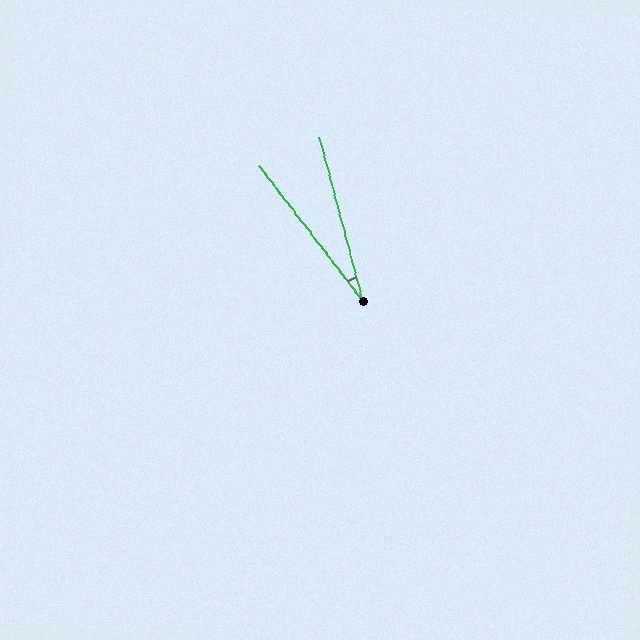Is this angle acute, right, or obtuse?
It is acute.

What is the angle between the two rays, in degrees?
Approximately 23 degrees.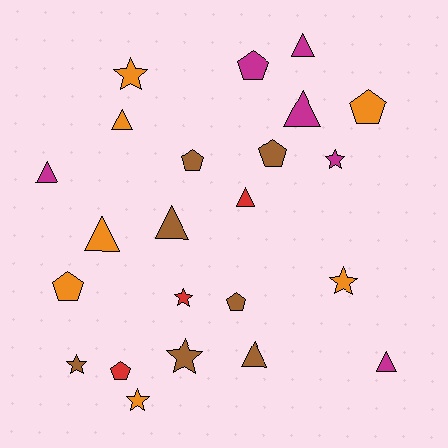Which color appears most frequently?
Orange, with 7 objects.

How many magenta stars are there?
There is 1 magenta star.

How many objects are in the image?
There are 23 objects.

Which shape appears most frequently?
Triangle, with 9 objects.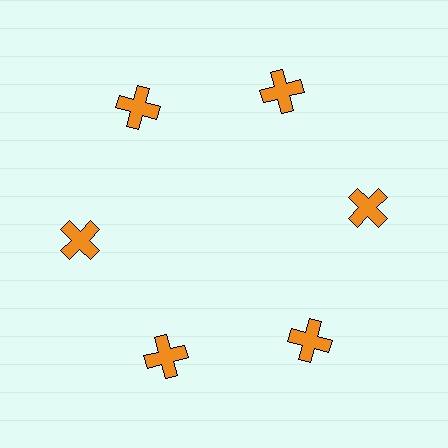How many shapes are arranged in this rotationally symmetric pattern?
There are 6 shapes, arranged in 6 groups of 1.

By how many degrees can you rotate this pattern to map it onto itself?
The pattern maps onto itself every 60 degrees of rotation.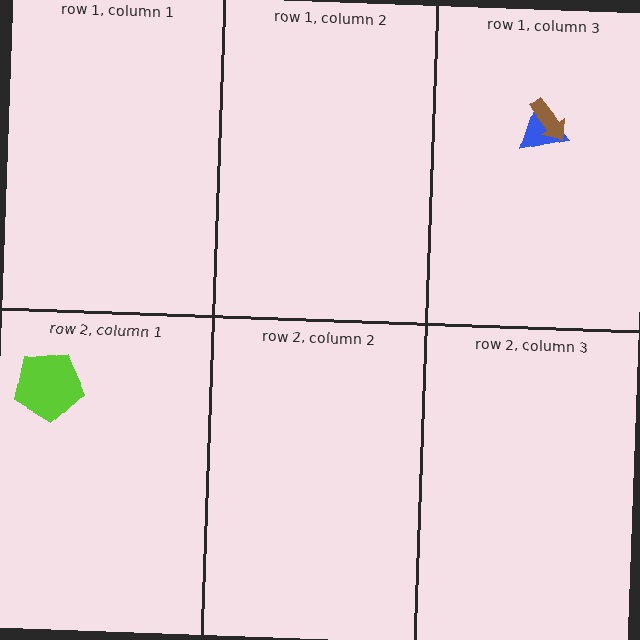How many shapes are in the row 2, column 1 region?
1.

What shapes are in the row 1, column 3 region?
The blue triangle, the brown arrow.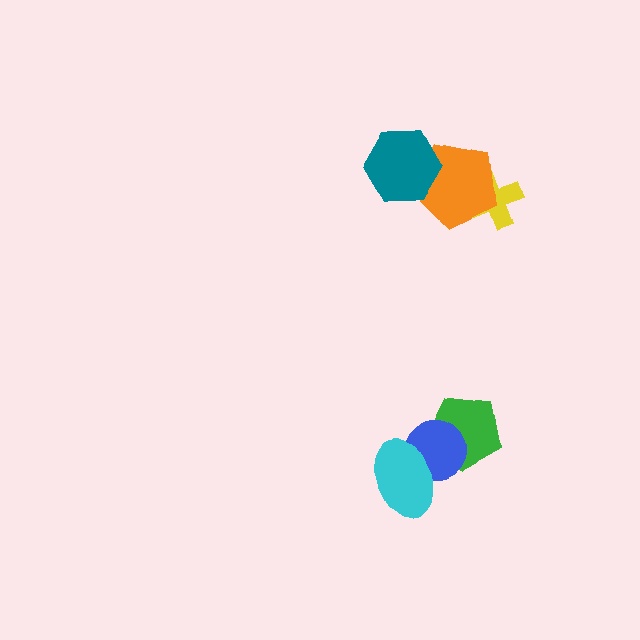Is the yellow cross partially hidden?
Yes, it is partially covered by another shape.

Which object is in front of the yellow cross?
The orange pentagon is in front of the yellow cross.